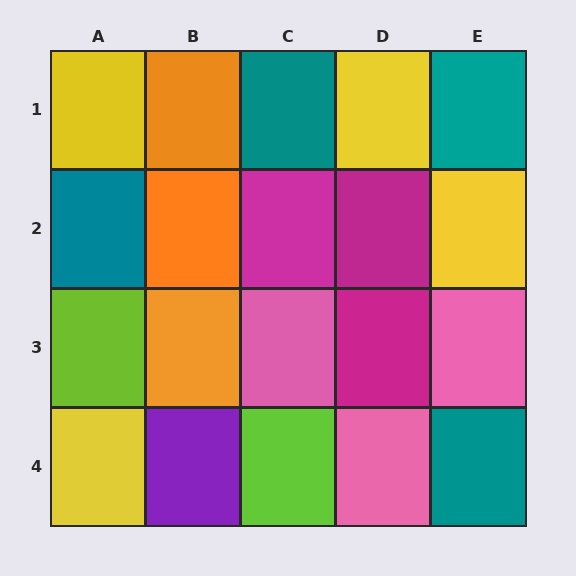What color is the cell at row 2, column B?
Orange.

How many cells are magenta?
3 cells are magenta.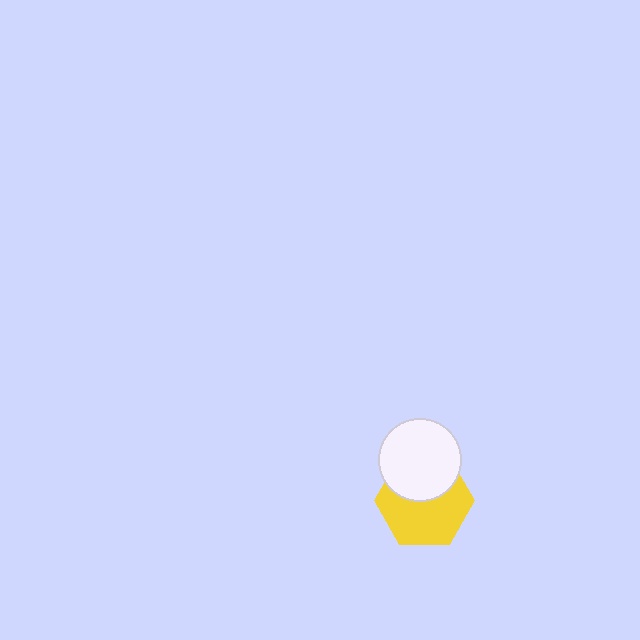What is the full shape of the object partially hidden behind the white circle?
The partially hidden object is a yellow hexagon.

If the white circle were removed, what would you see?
You would see the complete yellow hexagon.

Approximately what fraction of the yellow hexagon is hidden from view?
Roughly 39% of the yellow hexagon is hidden behind the white circle.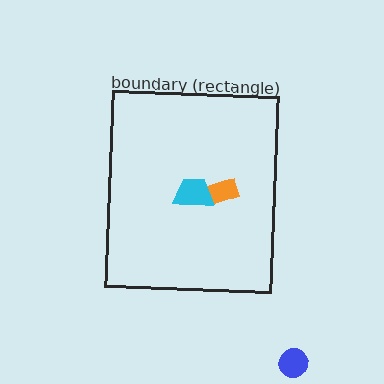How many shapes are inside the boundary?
3 inside, 1 outside.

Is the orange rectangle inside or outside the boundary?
Inside.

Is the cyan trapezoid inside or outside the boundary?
Inside.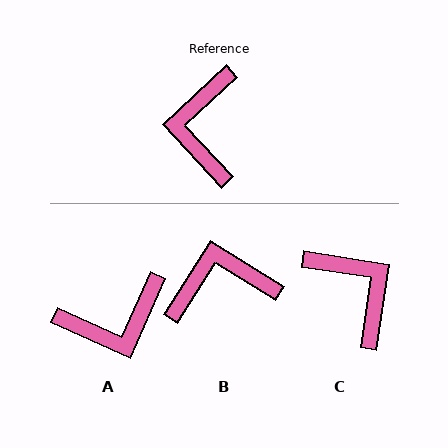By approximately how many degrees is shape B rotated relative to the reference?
Approximately 75 degrees clockwise.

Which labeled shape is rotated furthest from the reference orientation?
C, about 142 degrees away.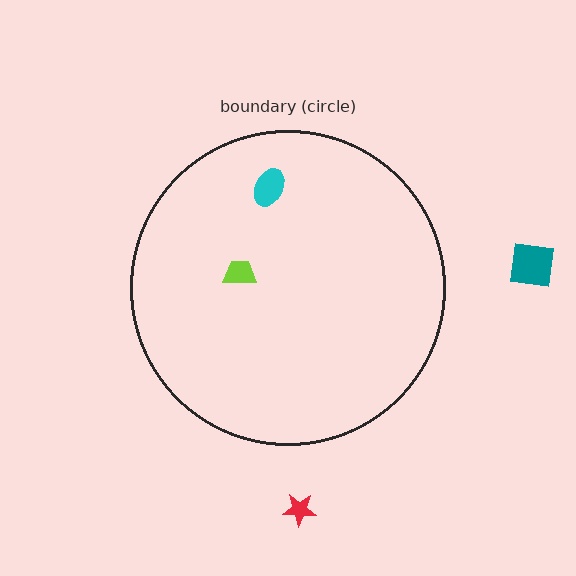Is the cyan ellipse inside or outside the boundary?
Inside.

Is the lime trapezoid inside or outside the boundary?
Inside.